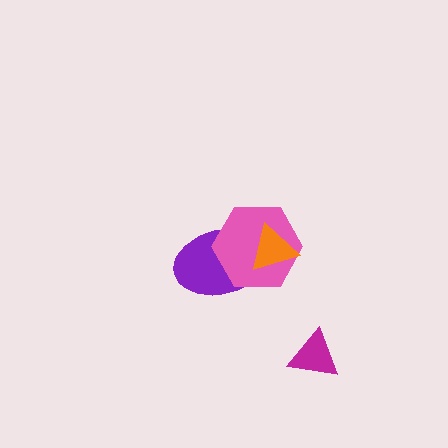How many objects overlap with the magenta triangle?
0 objects overlap with the magenta triangle.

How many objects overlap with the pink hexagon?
2 objects overlap with the pink hexagon.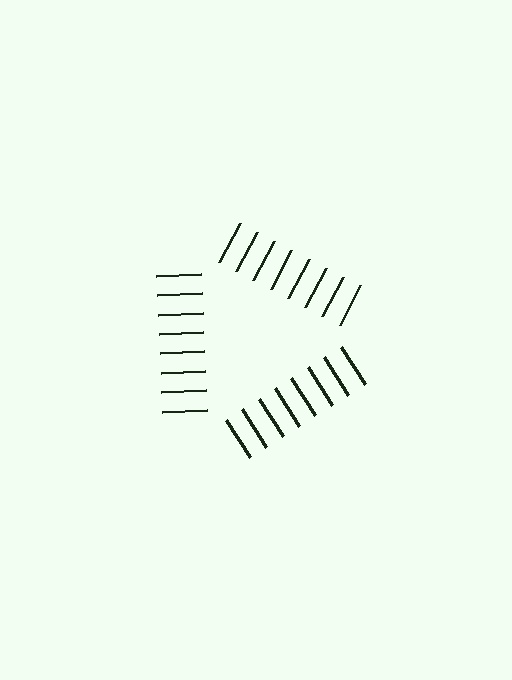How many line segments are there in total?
24 — 8 along each of the 3 edges.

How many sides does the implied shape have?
3 sides — the line-ends trace a triangle.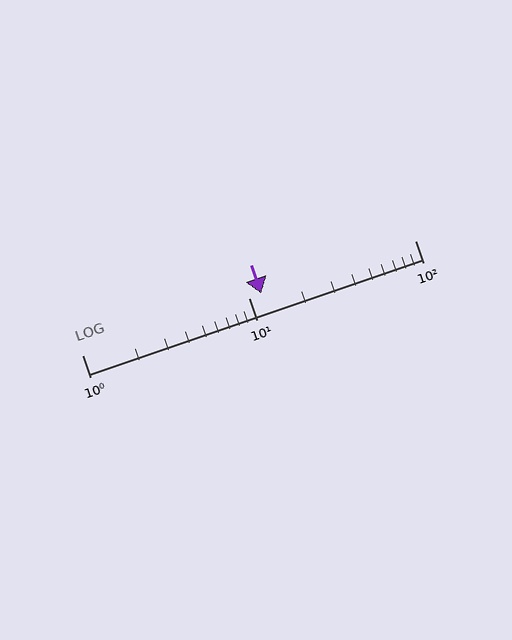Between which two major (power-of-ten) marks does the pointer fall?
The pointer is between 10 and 100.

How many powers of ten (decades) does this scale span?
The scale spans 2 decades, from 1 to 100.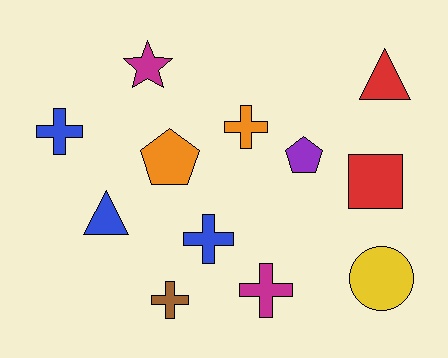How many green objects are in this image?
There are no green objects.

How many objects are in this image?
There are 12 objects.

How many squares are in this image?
There is 1 square.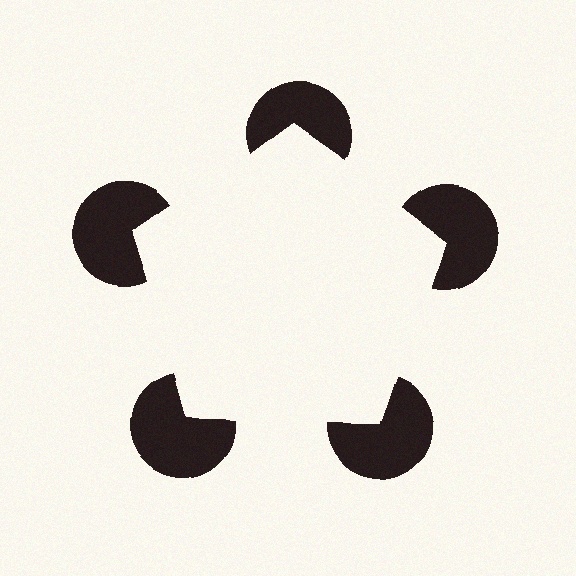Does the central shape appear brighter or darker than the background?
It typically appears slightly brighter than the background, even though no actual brightness change is drawn.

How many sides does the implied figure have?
5 sides.